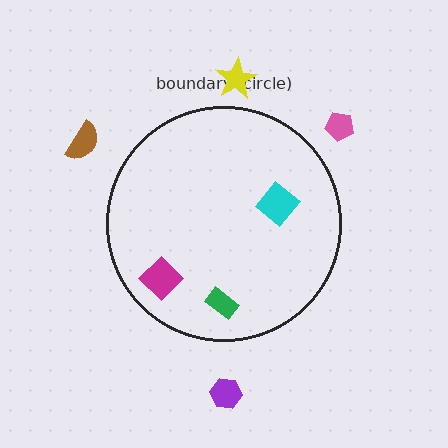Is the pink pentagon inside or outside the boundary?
Outside.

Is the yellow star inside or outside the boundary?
Outside.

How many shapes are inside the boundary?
3 inside, 4 outside.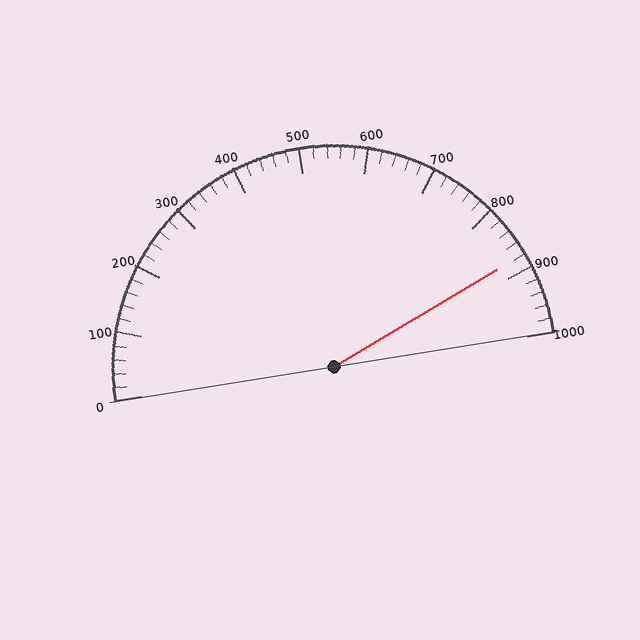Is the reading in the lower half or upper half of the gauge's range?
The reading is in the upper half of the range (0 to 1000).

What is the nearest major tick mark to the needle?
The nearest major tick mark is 900.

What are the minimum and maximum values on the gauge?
The gauge ranges from 0 to 1000.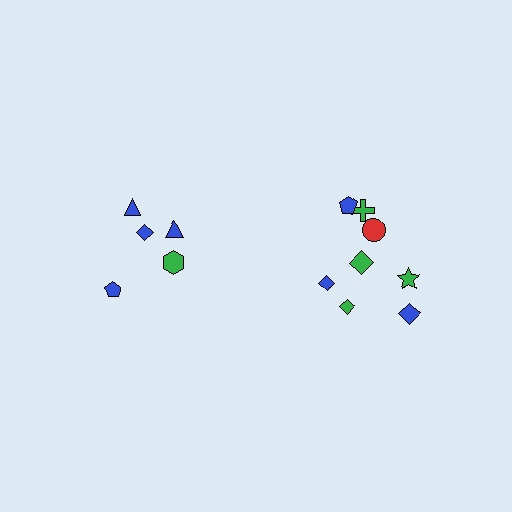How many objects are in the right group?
There are 8 objects.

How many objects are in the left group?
There are 5 objects.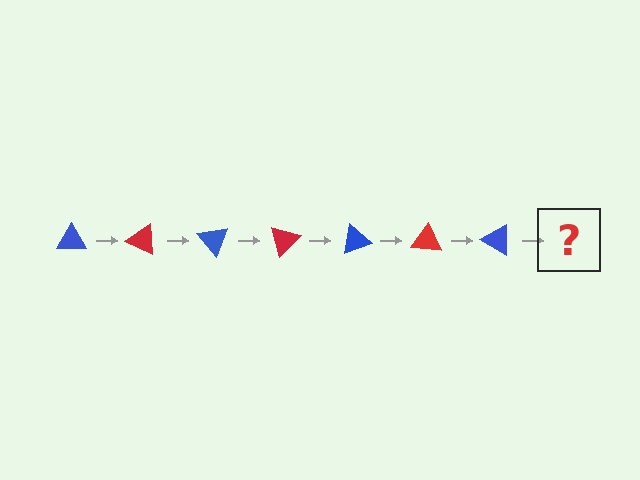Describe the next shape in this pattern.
It should be a red triangle, rotated 175 degrees from the start.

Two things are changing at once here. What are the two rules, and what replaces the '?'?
The two rules are that it rotates 25 degrees each step and the color cycles through blue and red. The '?' should be a red triangle, rotated 175 degrees from the start.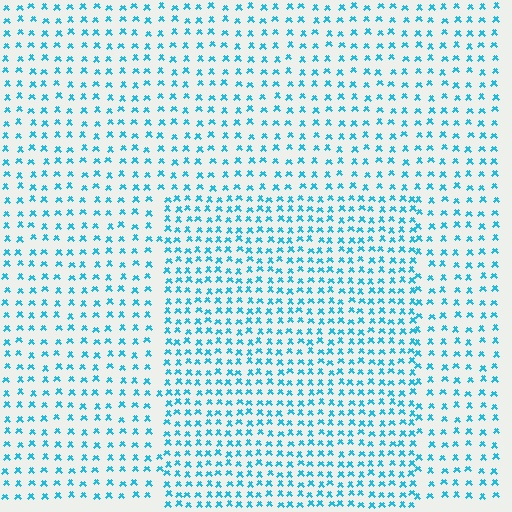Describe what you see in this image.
The image contains small cyan elements arranged at two different densities. A rectangle-shaped region is visible where the elements are more densely packed than the surrounding area.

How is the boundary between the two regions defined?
The boundary is defined by a change in element density (approximately 1.6x ratio). All elements are the same color, size, and shape.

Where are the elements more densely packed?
The elements are more densely packed inside the rectangle boundary.